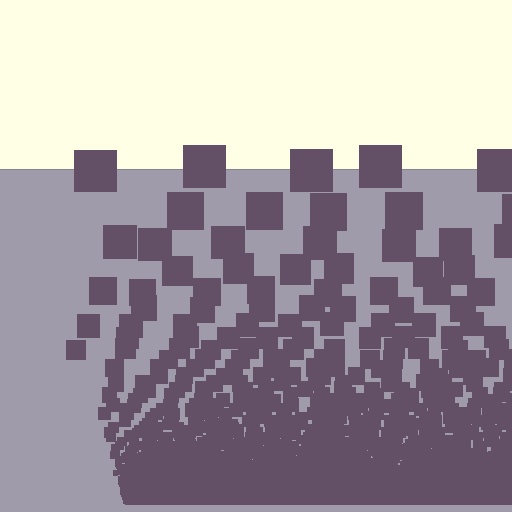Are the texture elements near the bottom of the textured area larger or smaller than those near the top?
Smaller. The gradient is inverted — elements near the bottom are smaller and denser.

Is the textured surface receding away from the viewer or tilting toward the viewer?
The surface appears to tilt toward the viewer. Texture elements get larger and sparser toward the top.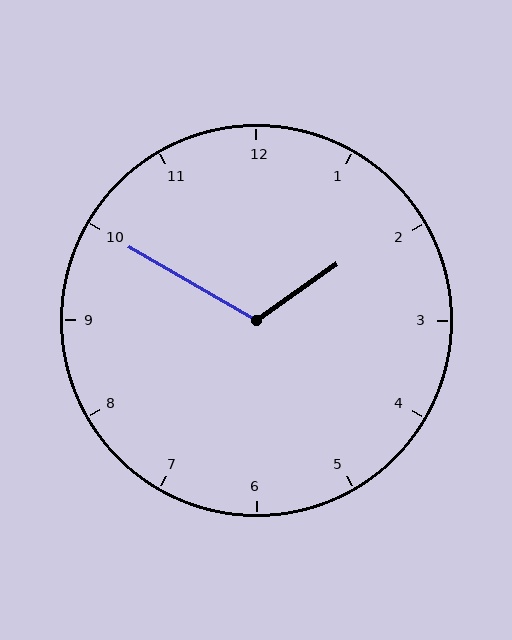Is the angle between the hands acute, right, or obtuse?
It is obtuse.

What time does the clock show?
1:50.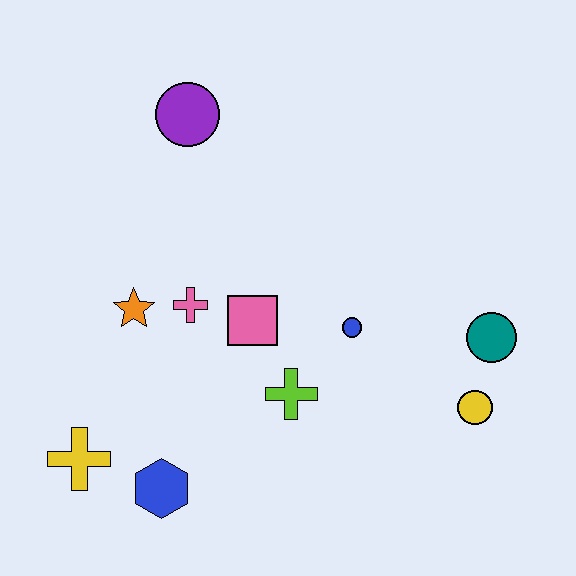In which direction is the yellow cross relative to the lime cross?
The yellow cross is to the left of the lime cross.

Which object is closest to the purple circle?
The pink cross is closest to the purple circle.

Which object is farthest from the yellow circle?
The purple circle is farthest from the yellow circle.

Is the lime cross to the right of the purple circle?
Yes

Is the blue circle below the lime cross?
No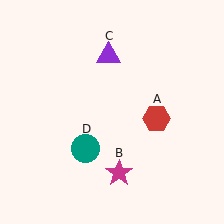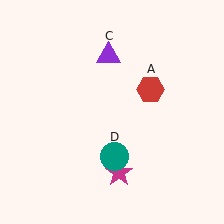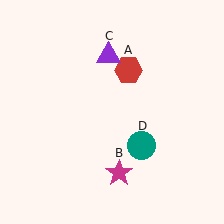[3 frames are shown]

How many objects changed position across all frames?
2 objects changed position: red hexagon (object A), teal circle (object D).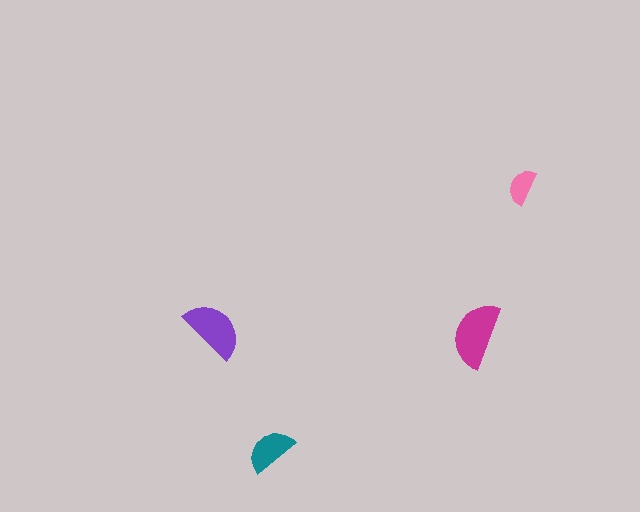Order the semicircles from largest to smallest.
the magenta one, the purple one, the teal one, the pink one.